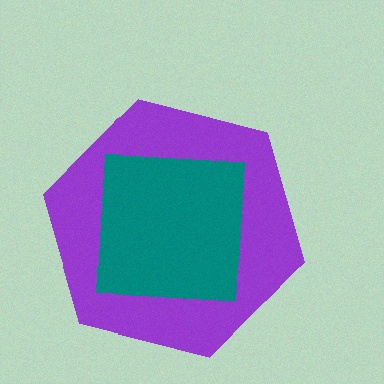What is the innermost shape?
The teal square.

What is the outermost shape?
The purple hexagon.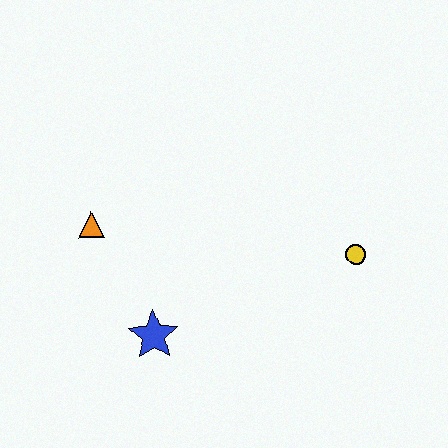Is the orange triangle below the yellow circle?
No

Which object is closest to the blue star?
The orange triangle is closest to the blue star.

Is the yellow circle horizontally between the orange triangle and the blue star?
No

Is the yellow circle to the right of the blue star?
Yes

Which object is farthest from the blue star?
The yellow circle is farthest from the blue star.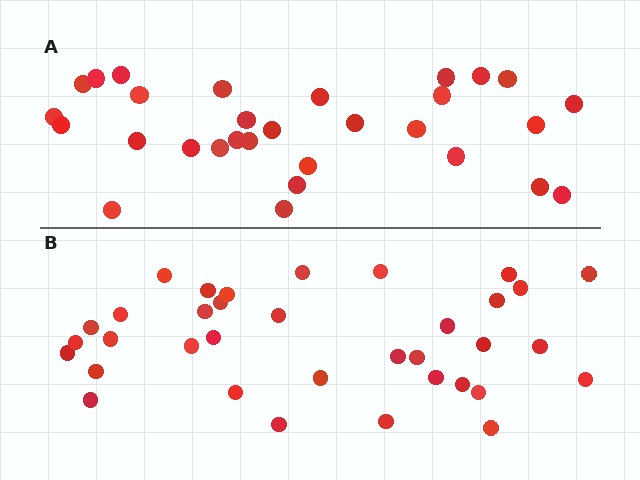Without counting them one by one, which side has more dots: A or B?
Region B (the bottom region) has more dots.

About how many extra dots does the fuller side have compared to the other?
Region B has about 5 more dots than region A.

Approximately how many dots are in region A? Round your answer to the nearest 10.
About 30 dots.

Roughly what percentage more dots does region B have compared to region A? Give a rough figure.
About 15% more.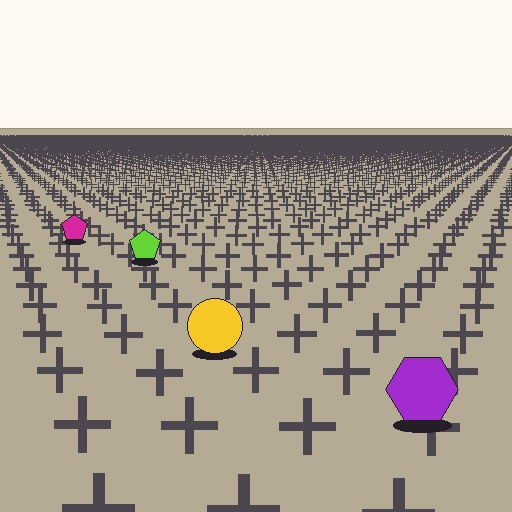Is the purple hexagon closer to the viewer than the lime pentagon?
Yes. The purple hexagon is closer — you can tell from the texture gradient: the ground texture is coarser near it.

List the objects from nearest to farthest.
From nearest to farthest: the purple hexagon, the yellow circle, the lime pentagon, the magenta pentagon.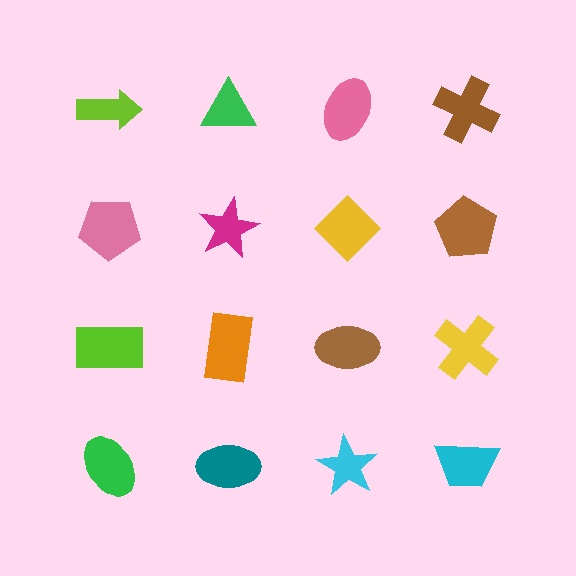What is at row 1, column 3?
A pink ellipse.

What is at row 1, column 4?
A brown cross.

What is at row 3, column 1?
A lime rectangle.